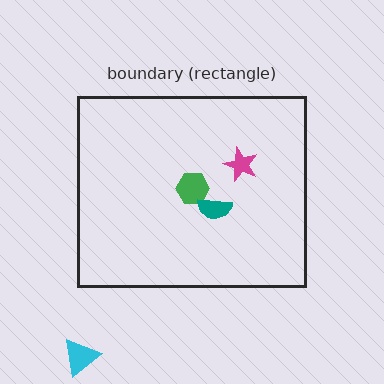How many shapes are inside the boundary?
3 inside, 1 outside.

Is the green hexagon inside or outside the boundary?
Inside.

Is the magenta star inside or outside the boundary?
Inside.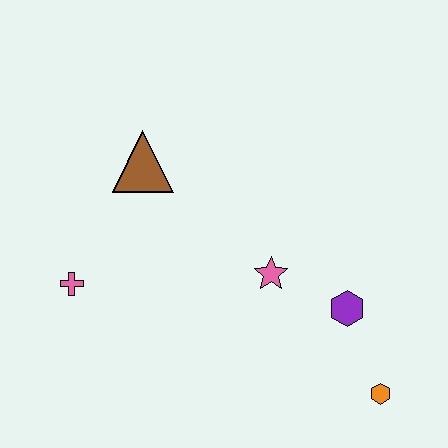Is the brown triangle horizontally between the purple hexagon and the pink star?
No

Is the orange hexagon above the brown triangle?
No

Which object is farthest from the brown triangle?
The orange hexagon is farthest from the brown triangle.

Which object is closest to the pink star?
The purple hexagon is closest to the pink star.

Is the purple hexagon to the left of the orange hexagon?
Yes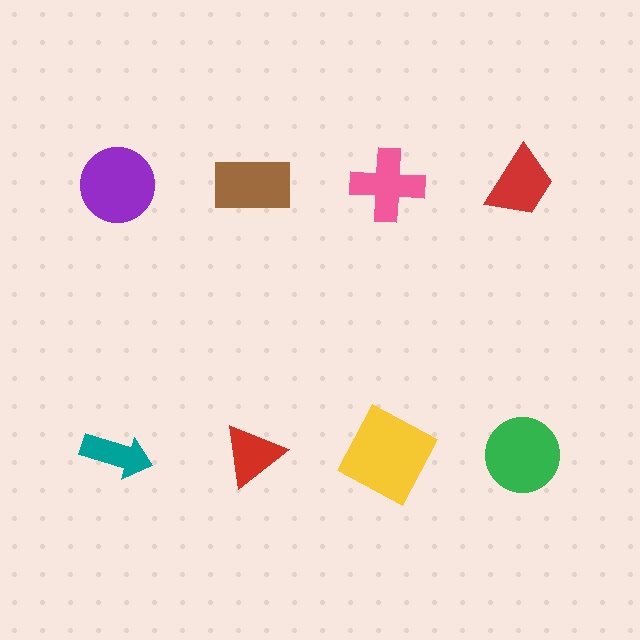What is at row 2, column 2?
A red triangle.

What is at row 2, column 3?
A yellow square.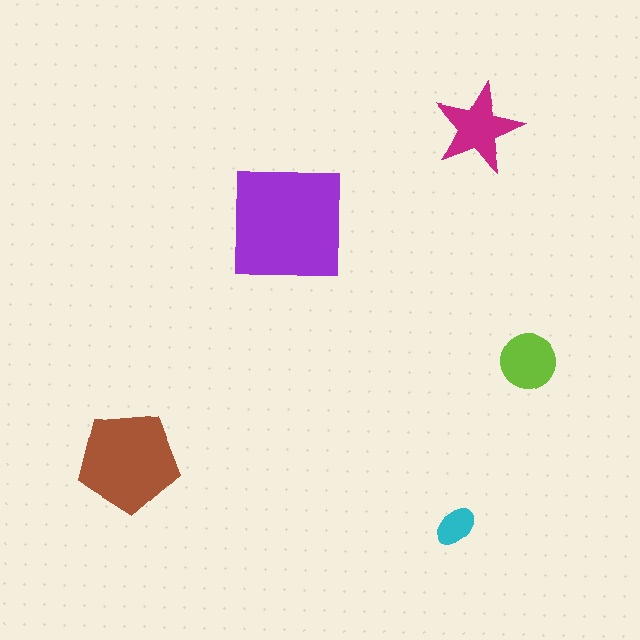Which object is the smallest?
The cyan ellipse.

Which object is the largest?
The purple square.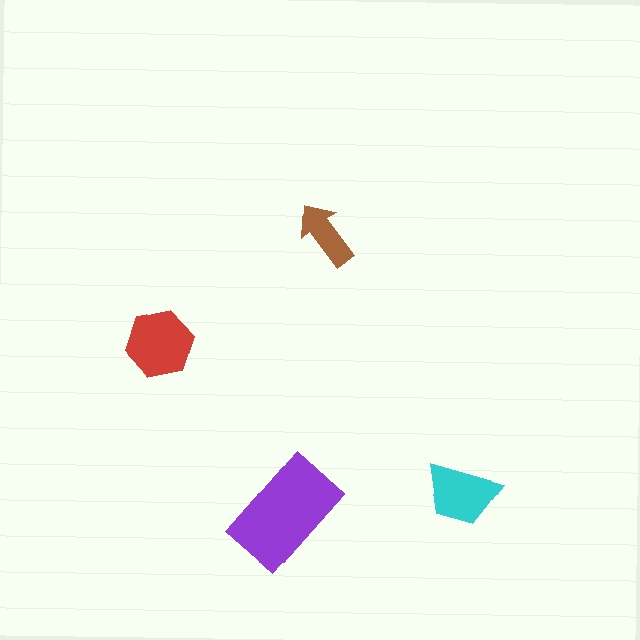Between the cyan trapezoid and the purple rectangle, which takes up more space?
The purple rectangle.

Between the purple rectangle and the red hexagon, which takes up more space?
The purple rectangle.